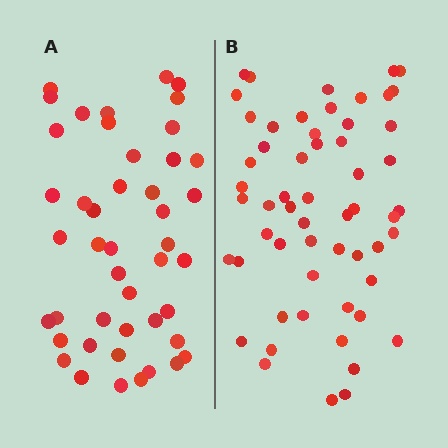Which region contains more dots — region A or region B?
Region B (the right region) has more dots.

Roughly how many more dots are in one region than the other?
Region B has roughly 12 or so more dots than region A.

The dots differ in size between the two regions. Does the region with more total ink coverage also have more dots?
No. Region A has more total ink coverage because its dots are larger, but region B actually contains more individual dots. Total area can be misleading — the number of items is what matters here.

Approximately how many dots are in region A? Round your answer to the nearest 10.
About 40 dots. (The exact count is 45, which rounds to 40.)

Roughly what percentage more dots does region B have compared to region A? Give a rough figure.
About 25% more.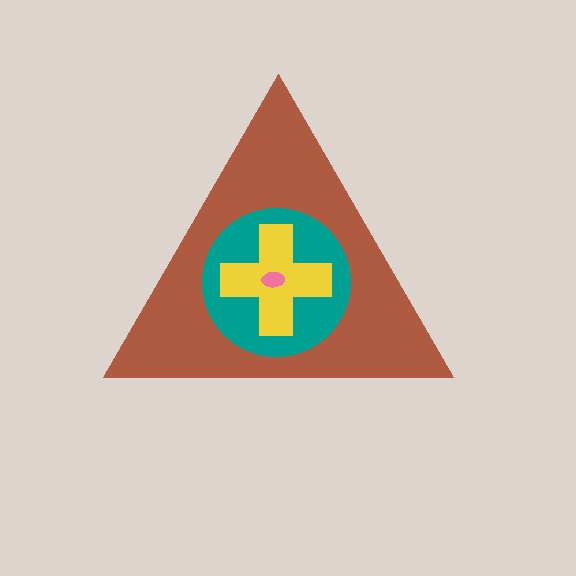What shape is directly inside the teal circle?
The yellow cross.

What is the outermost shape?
The brown triangle.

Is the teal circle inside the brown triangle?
Yes.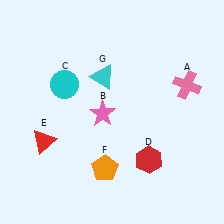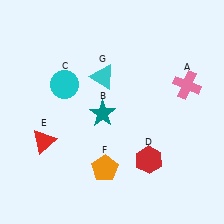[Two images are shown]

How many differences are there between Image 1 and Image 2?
There is 1 difference between the two images.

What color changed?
The star (B) changed from pink in Image 1 to teal in Image 2.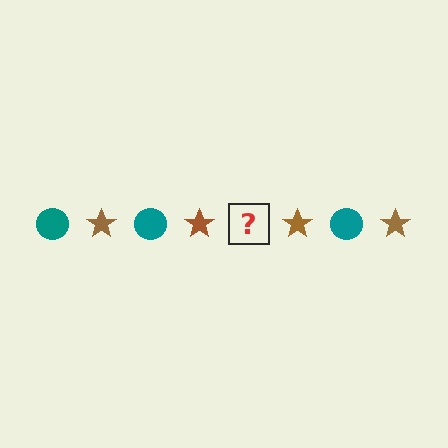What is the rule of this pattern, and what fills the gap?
The rule is that the pattern alternates between teal circle and brown star. The gap should be filled with a teal circle.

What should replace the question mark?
The question mark should be replaced with a teal circle.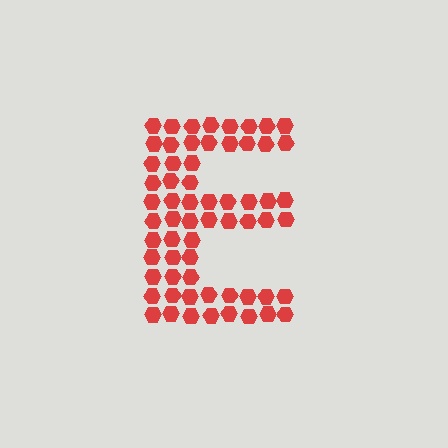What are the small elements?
The small elements are hexagons.